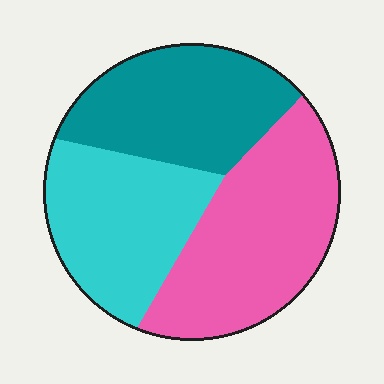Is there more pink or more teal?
Pink.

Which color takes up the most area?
Pink, at roughly 40%.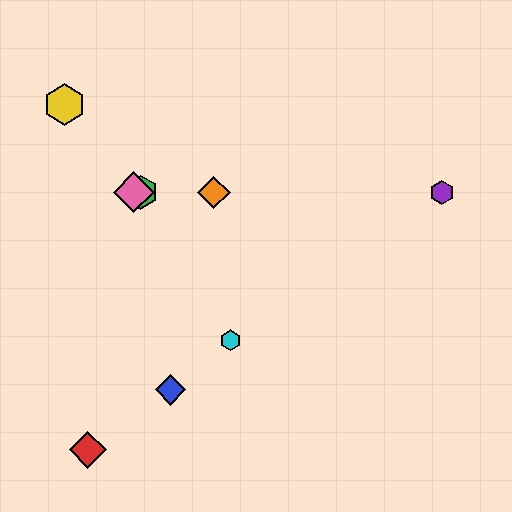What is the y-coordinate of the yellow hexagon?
The yellow hexagon is at y≈105.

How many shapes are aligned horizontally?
4 shapes (the green hexagon, the purple hexagon, the orange diamond, the pink diamond) are aligned horizontally.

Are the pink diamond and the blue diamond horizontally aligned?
No, the pink diamond is at y≈192 and the blue diamond is at y≈390.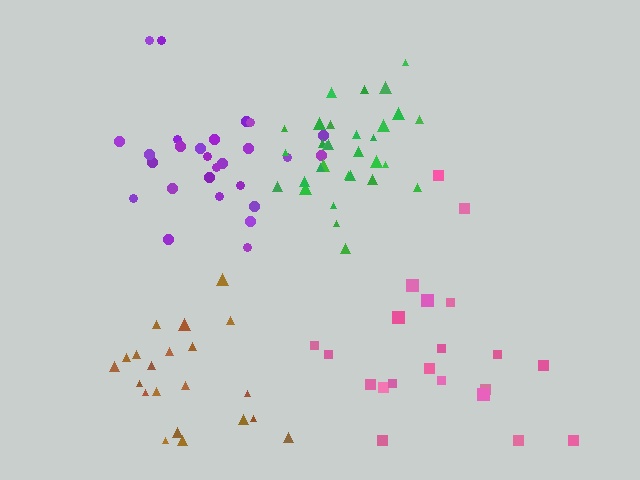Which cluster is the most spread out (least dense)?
Pink.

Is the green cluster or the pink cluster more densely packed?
Green.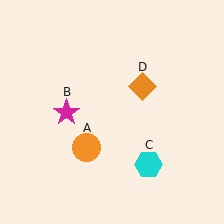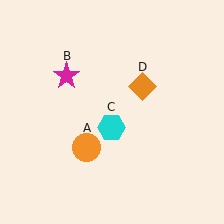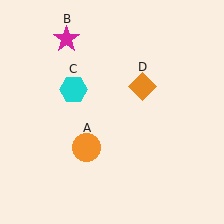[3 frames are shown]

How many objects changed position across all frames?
2 objects changed position: magenta star (object B), cyan hexagon (object C).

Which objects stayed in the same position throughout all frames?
Orange circle (object A) and orange diamond (object D) remained stationary.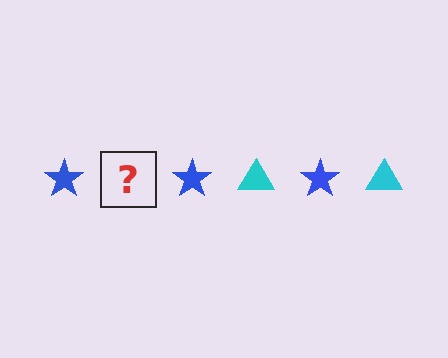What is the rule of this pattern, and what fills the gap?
The rule is that the pattern alternates between blue star and cyan triangle. The gap should be filled with a cyan triangle.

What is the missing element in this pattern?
The missing element is a cyan triangle.